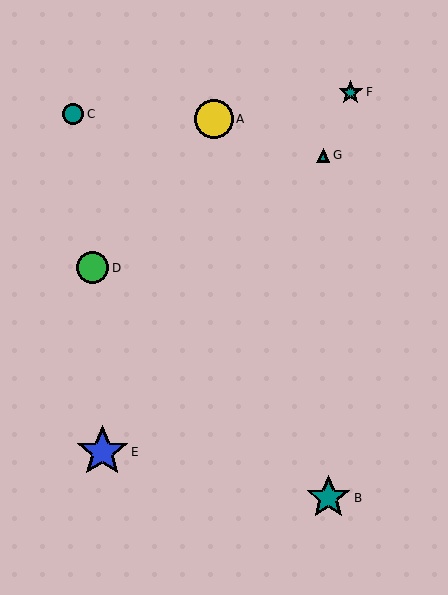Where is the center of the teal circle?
The center of the teal circle is at (73, 114).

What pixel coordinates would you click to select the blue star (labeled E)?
Click at (102, 452) to select the blue star E.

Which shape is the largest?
The blue star (labeled E) is the largest.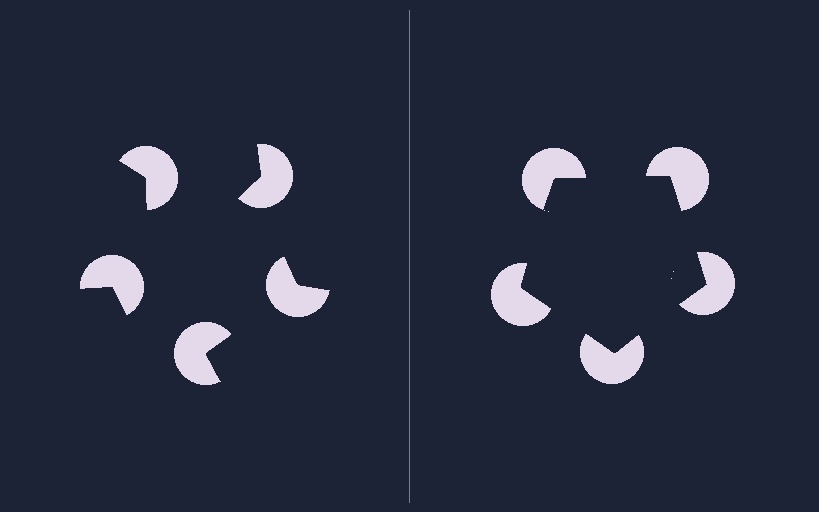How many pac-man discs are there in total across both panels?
10 — 5 on each side.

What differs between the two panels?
The pac-man discs are positioned identically on both sides; only the wedge orientations differ. On the right they align to a pentagon; on the left they are misaligned.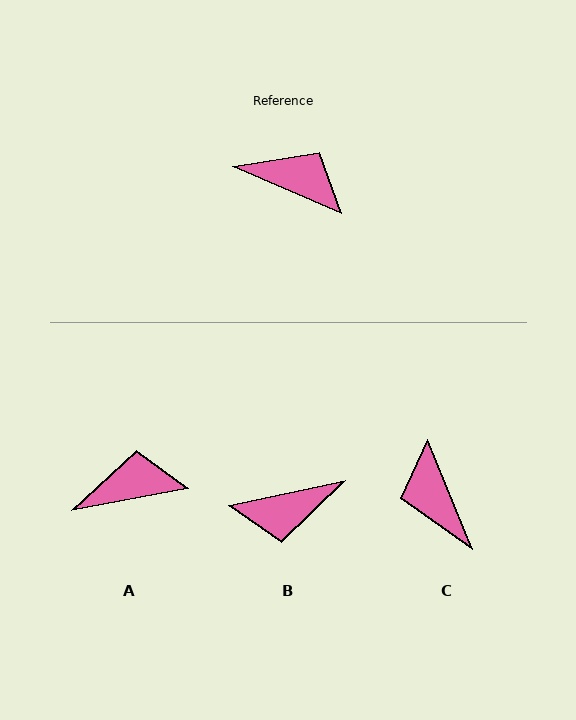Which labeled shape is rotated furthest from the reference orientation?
B, about 145 degrees away.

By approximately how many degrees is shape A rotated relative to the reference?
Approximately 34 degrees counter-clockwise.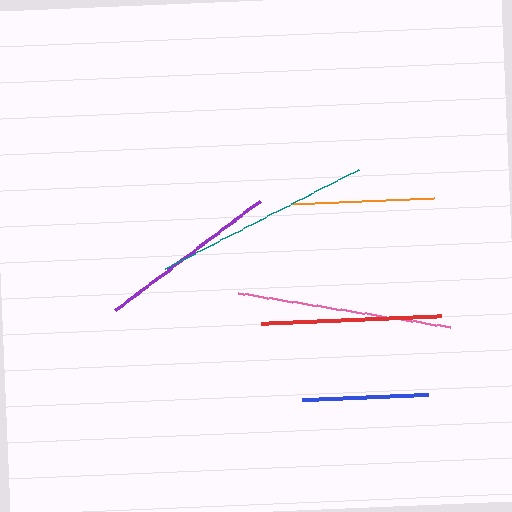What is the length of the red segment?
The red segment is approximately 179 pixels long.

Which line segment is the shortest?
The blue line is the shortest at approximately 126 pixels.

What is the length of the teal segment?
The teal segment is approximately 217 pixels long.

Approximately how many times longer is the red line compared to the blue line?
The red line is approximately 1.4 times the length of the blue line.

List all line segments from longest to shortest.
From longest to shortest: teal, pink, purple, red, orange, blue.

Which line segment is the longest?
The teal line is the longest at approximately 217 pixels.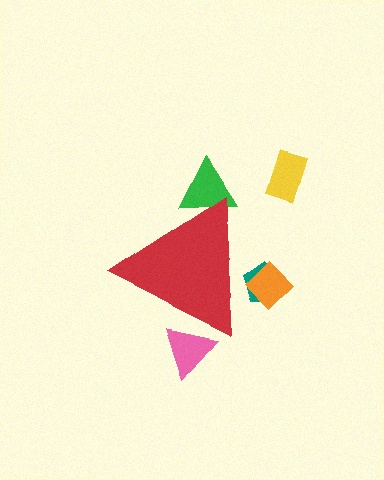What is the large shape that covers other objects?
A red triangle.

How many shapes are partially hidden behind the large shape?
4 shapes are partially hidden.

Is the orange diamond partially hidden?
Yes, the orange diamond is partially hidden behind the red triangle.